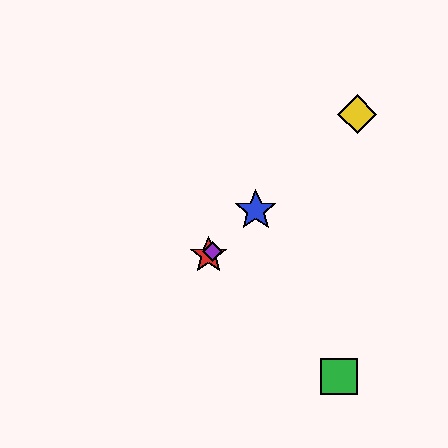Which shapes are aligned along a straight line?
The red star, the blue star, the yellow diamond, the purple diamond are aligned along a straight line.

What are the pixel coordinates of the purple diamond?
The purple diamond is at (212, 251).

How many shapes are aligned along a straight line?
4 shapes (the red star, the blue star, the yellow diamond, the purple diamond) are aligned along a straight line.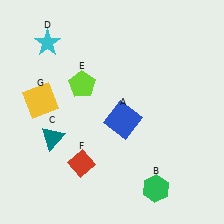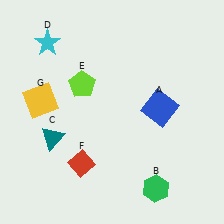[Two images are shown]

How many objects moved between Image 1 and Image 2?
1 object moved between the two images.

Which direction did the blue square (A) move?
The blue square (A) moved right.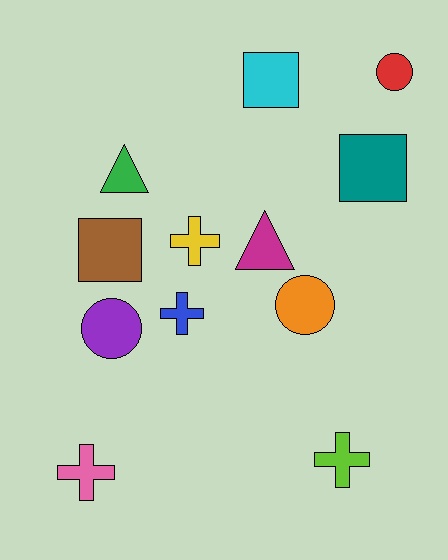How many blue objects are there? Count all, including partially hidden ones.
There is 1 blue object.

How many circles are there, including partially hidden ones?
There are 3 circles.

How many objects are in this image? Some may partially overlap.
There are 12 objects.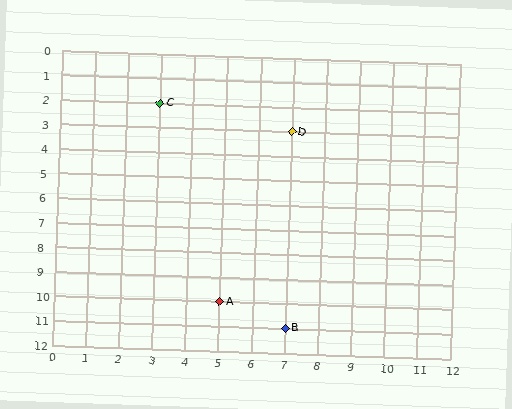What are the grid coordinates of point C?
Point C is at grid coordinates (3, 2).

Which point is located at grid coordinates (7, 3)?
Point D is at (7, 3).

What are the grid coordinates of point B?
Point B is at grid coordinates (7, 11).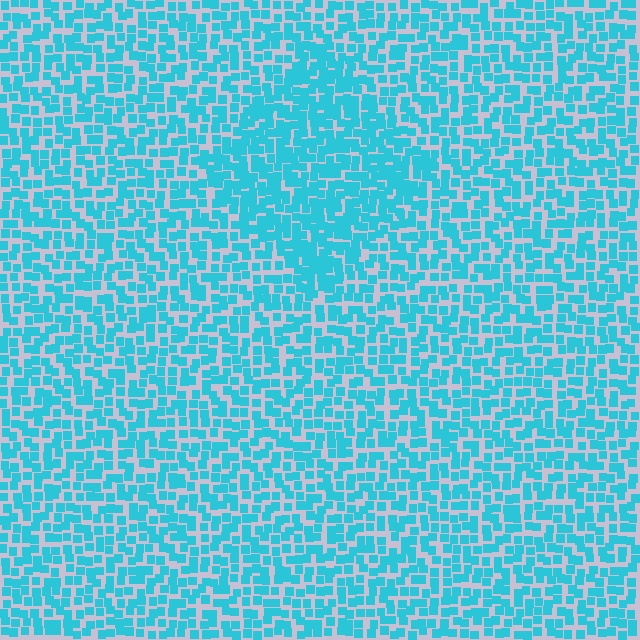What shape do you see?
I see a diamond.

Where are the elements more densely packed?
The elements are more densely packed inside the diamond boundary.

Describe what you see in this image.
The image contains small cyan elements arranged at two different densities. A diamond-shaped region is visible where the elements are more densely packed than the surrounding area.